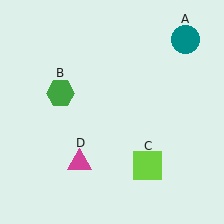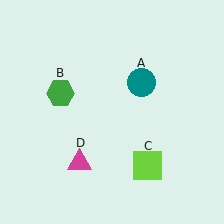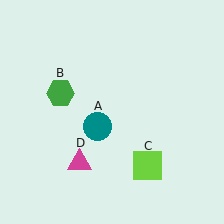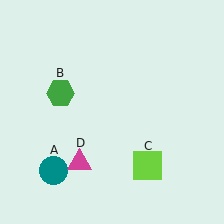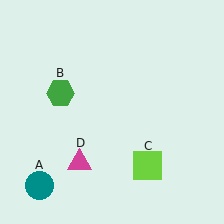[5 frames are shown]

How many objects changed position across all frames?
1 object changed position: teal circle (object A).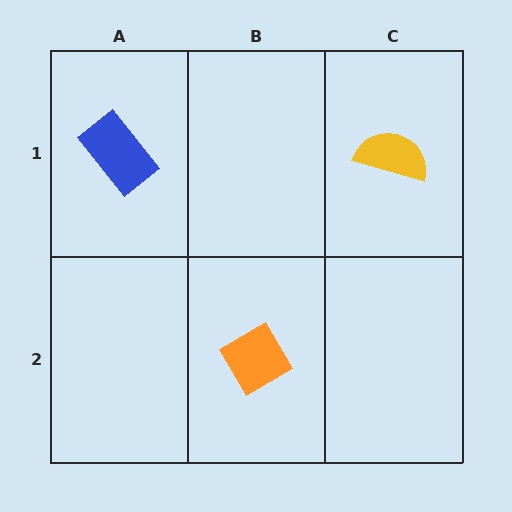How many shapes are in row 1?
2 shapes.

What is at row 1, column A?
A blue rectangle.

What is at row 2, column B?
An orange diamond.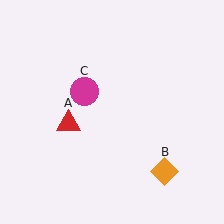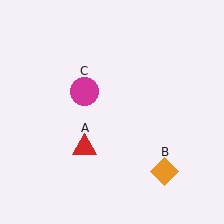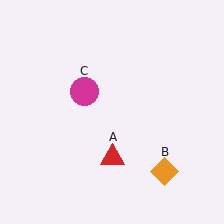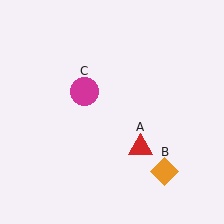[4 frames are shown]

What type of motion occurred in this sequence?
The red triangle (object A) rotated counterclockwise around the center of the scene.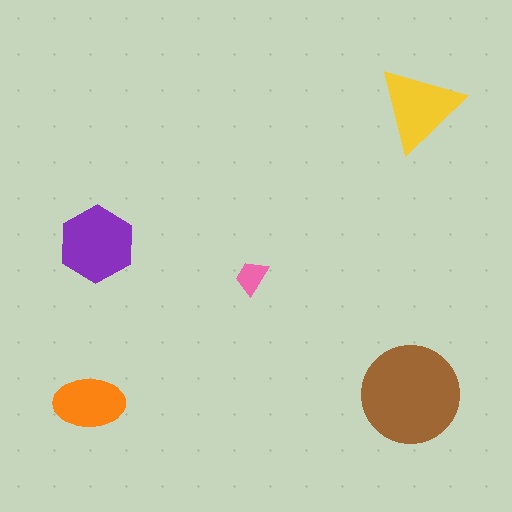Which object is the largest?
The brown circle.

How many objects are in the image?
There are 5 objects in the image.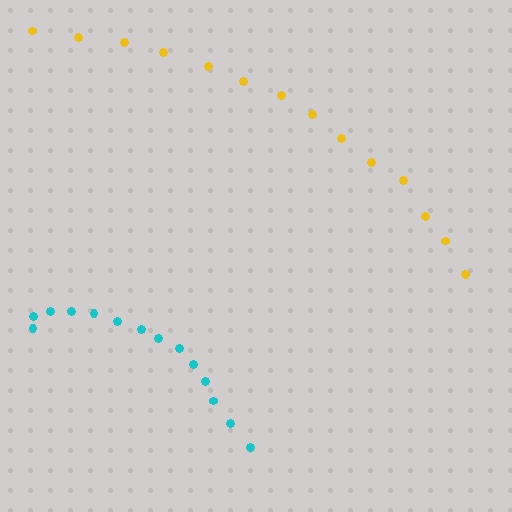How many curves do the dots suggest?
There are 2 distinct paths.